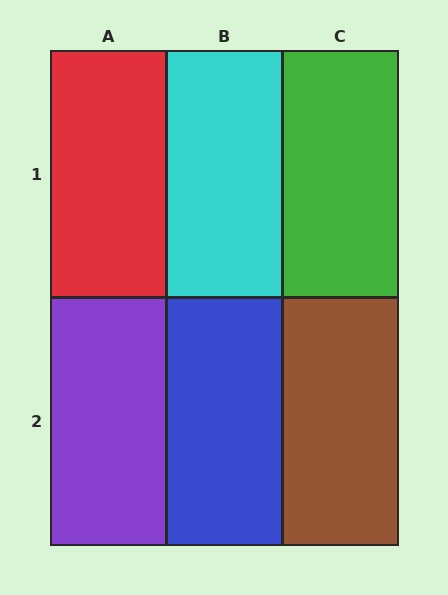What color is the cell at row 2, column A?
Purple.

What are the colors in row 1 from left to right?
Red, cyan, green.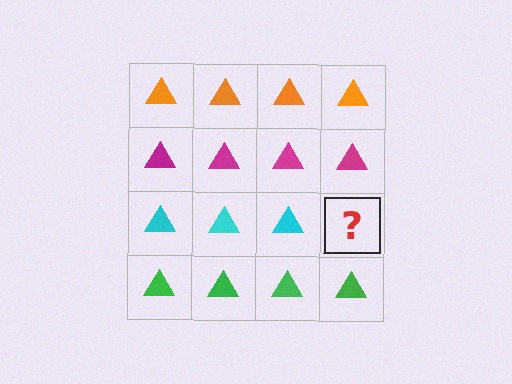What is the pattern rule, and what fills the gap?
The rule is that each row has a consistent color. The gap should be filled with a cyan triangle.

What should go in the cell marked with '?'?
The missing cell should contain a cyan triangle.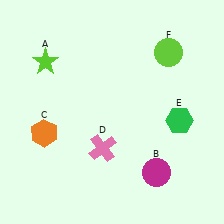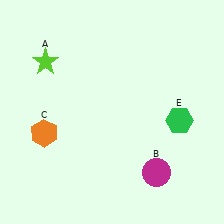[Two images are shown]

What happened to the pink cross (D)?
The pink cross (D) was removed in Image 2. It was in the bottom-left area of Image 1.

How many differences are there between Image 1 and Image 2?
There are 2 differences between the two images.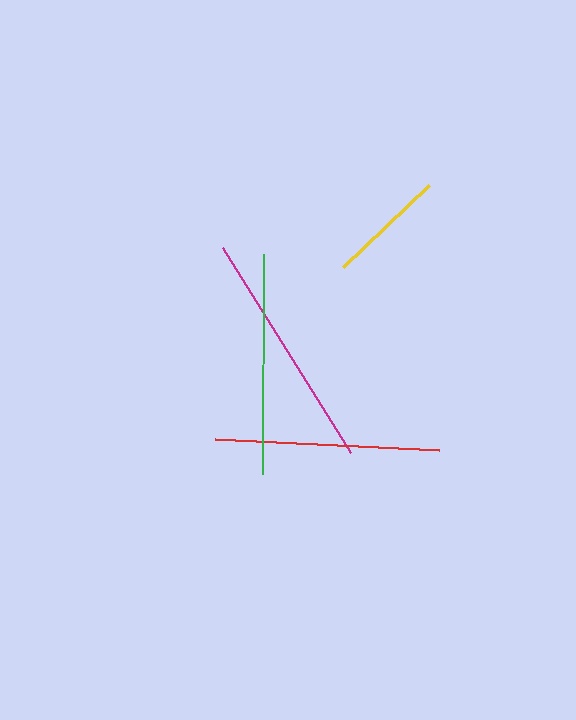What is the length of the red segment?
The red segment is approximately 224 pixels long.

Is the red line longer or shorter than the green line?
The red line is longer than the green line.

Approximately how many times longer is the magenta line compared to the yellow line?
The magenta line is approximately 2.0 times the length of the yellow line.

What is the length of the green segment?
The green segment is approximately 220 pixels long.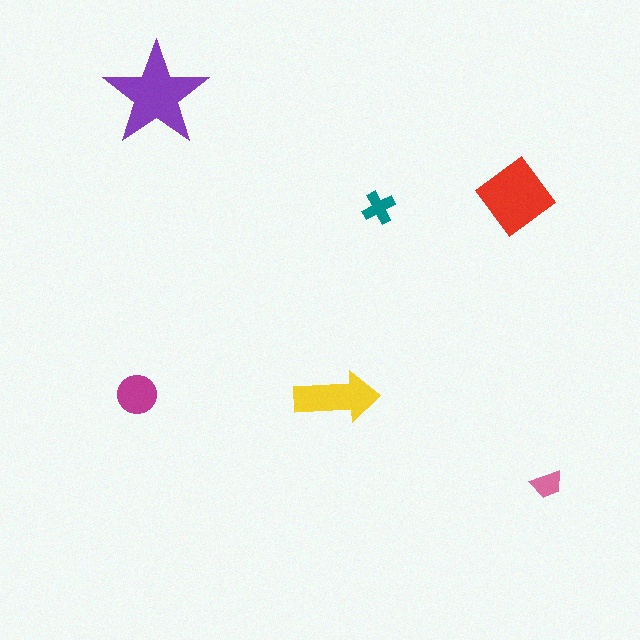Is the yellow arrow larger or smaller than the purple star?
Smaller.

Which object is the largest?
The purple star.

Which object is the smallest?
The pink trapezoid.